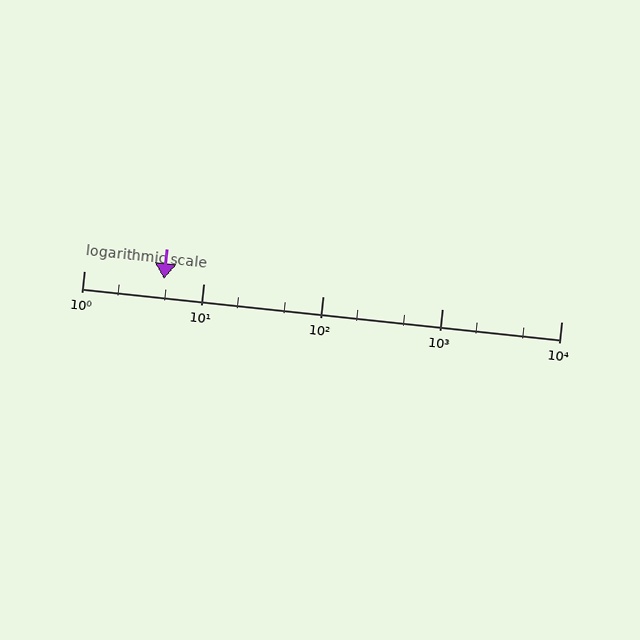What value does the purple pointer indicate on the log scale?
The pointer indicates approximately 4.7.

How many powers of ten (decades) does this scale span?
The scale spans 4 decades, from 1 to 10000.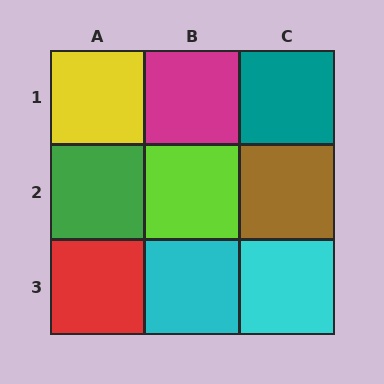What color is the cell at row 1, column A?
Yellow.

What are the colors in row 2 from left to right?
Green, lime, brown.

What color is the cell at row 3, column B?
Cyan.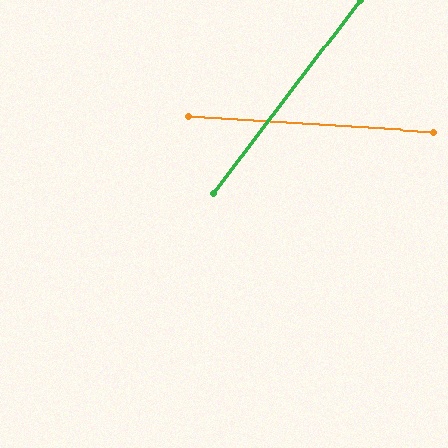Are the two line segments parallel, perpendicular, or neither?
Neither parallel nor perpendicular — they differ by about 56°.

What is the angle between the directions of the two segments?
Approximately 56 degrees.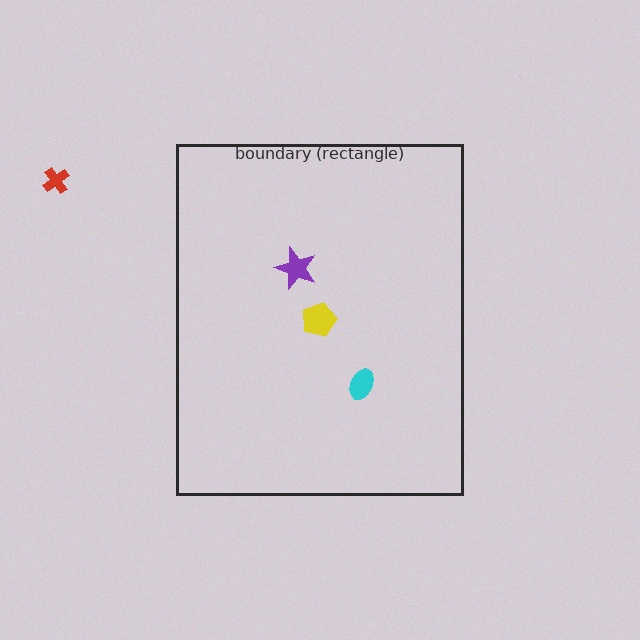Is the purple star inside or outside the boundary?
Inside.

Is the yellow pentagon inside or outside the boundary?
Inside.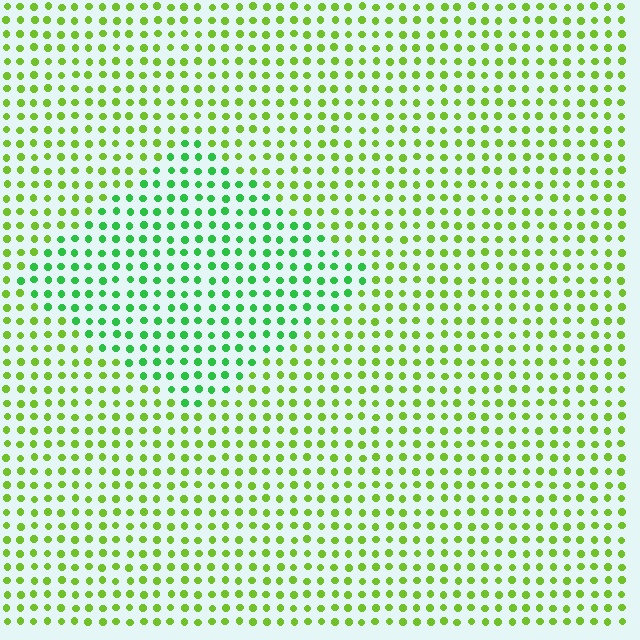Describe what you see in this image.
The image is filled with small lime elements in a uniform arrangement. A diamond-shaped region is visible where the elements are tinted to a slightly different hue, forming a subtle color boundary.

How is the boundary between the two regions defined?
The boundary is defined purely by a slight shift in hue (about 38 degrees). Spacing, size, and orientation are identical on both sides.